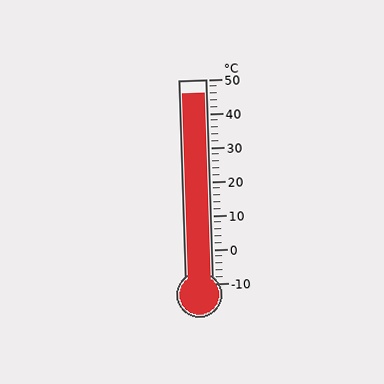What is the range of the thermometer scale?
The thermometer scale ranges from -10°C to 50°C.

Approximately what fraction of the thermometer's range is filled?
The thermometer is filled to approximately 95% of its range.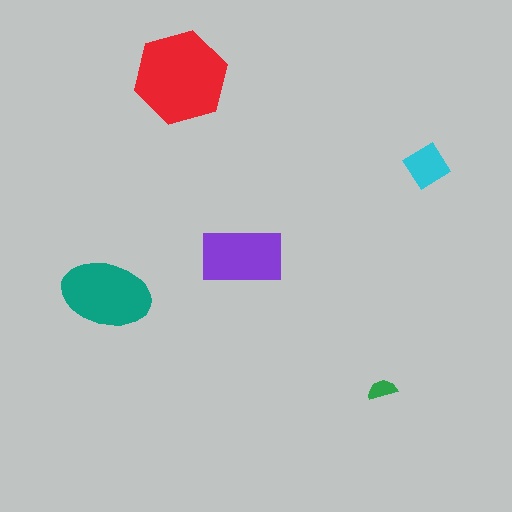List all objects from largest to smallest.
The red hexagon, the teal ellipse, the purple rectangle, the cyan diamond, the green semicircle.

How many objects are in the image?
There are 5 objects in the image.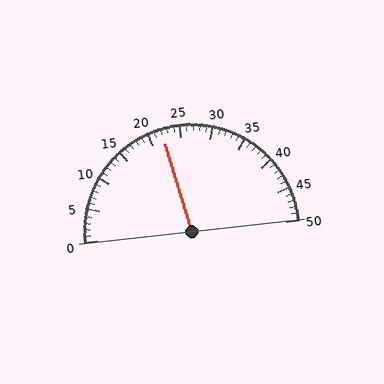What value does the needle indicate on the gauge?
The needle indicates approximately 22.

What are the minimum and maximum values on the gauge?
The gauge ranges from 0 to 50.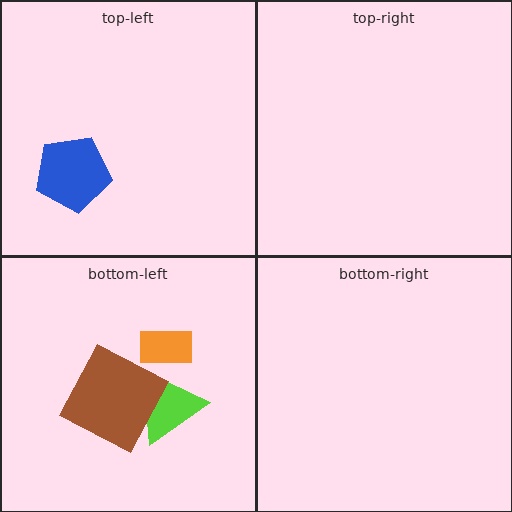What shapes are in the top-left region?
The blue pentagon.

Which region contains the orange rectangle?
The bottom-left region.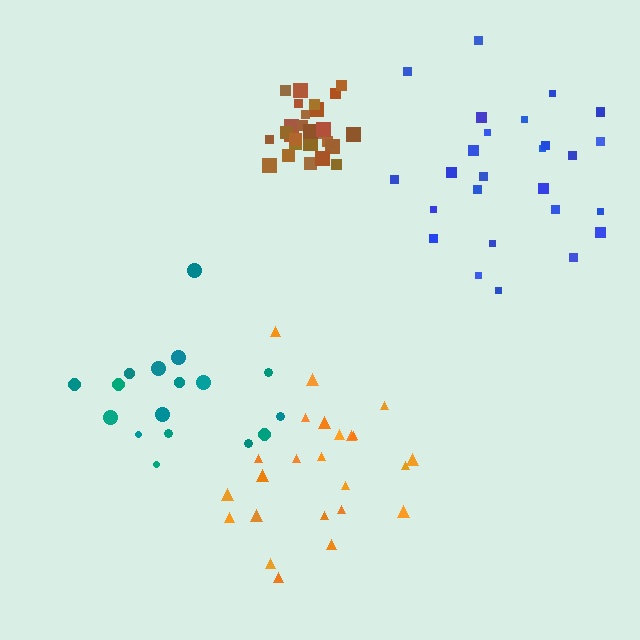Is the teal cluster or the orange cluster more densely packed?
Orange.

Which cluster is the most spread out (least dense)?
Teal.